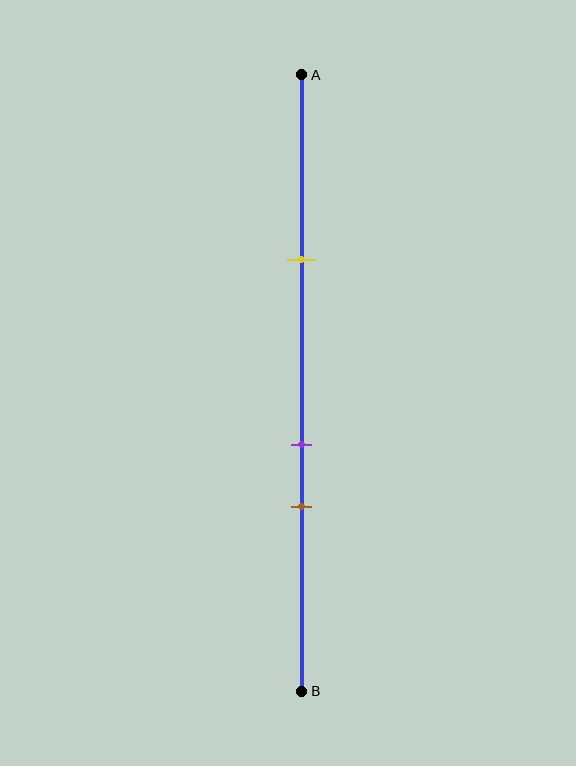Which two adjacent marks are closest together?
The purple and brown marks are the closest adjacent pair.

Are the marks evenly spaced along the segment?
No, the marks are not evenly spaced.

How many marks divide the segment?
There are 3 marks dividing the segment.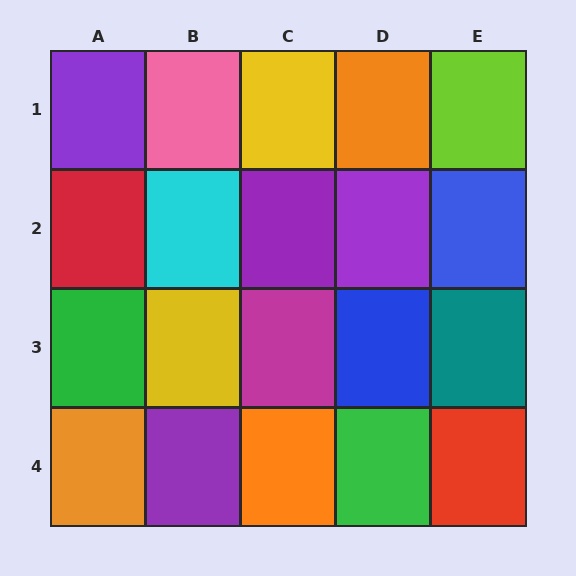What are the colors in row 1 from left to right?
Purple, pink, yellow, orange, lime.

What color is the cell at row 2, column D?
Purple.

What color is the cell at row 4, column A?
Orange.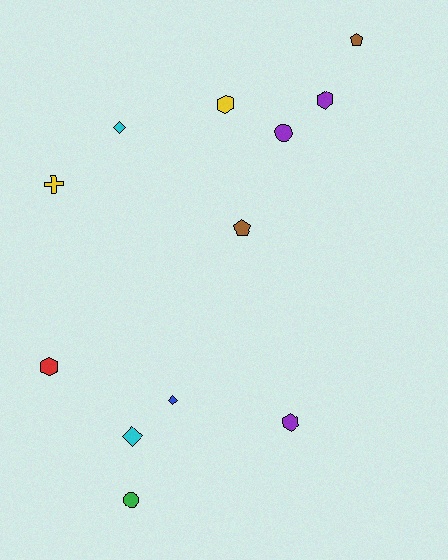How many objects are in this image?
There are 12 objects.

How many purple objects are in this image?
There are 3 purple objects.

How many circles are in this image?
There are 2 circles.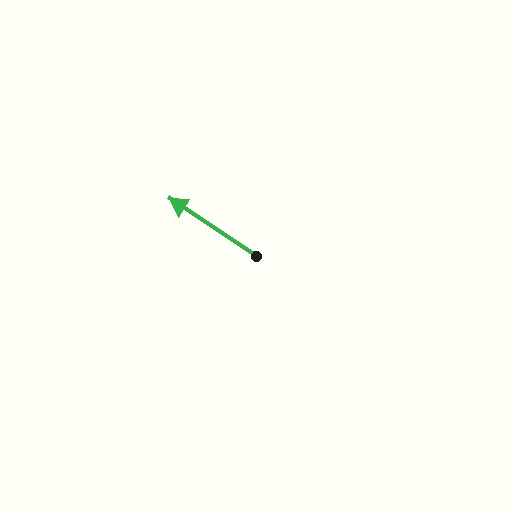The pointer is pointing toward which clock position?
Roughly 10 o'clock.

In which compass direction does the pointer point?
Northwest.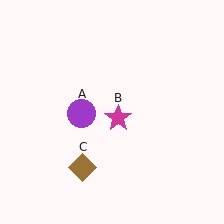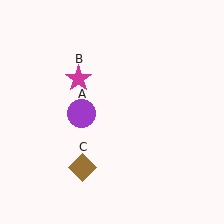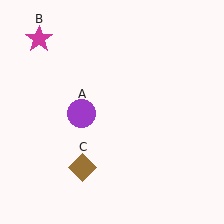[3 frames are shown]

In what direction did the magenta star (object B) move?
The magenta star (object B) moved up and to the left.